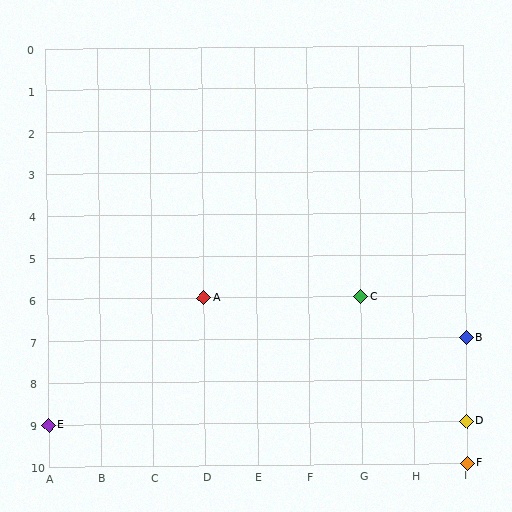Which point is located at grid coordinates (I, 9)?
Point D is at (I, 9).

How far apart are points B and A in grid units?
Points B and A are 5 columns and 1 row apart (about 5.1 grid units diagonally).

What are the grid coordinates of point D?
Point D is at grid coordinates (I, 9).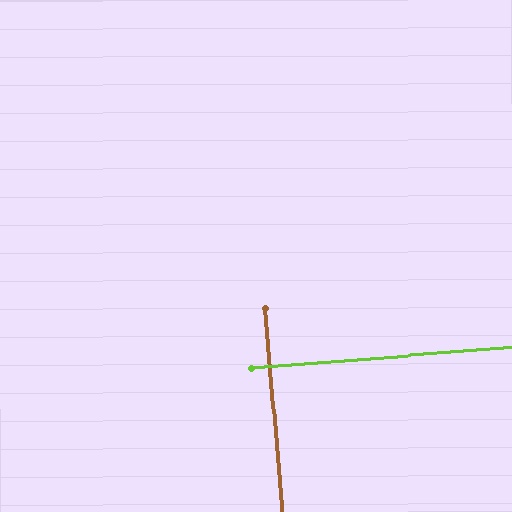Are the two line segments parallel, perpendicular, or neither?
Perpendicular — they meet at approximately 90°.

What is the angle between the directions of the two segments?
Approximately 90 degrees.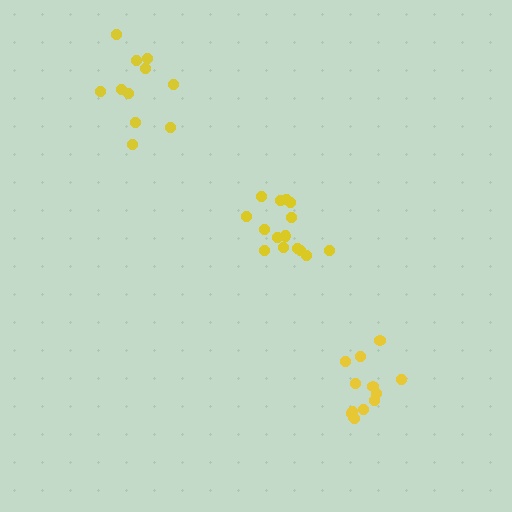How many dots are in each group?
Group 1: 15 dots, Group 2: 13 dots, Group 3: 11 dots (39 total).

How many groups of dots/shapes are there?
There are 3 groups.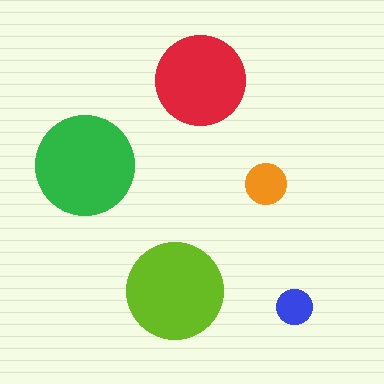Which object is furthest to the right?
The blue circle is rightmost.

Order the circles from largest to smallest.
the green one, the lime one, the red one, the orange one, the blue one.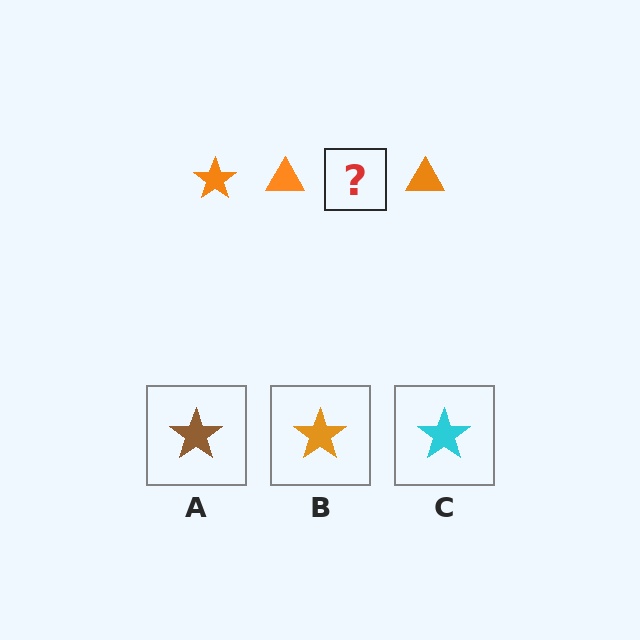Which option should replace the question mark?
Option B.